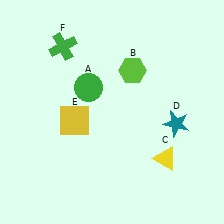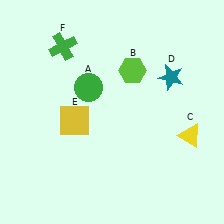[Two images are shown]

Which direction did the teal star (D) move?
The teal star (D) moved up.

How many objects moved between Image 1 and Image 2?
2 objects moved between the two images.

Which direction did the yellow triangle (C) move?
The yellow triangle (C) moved right.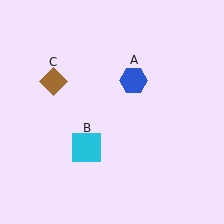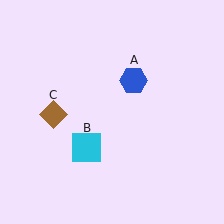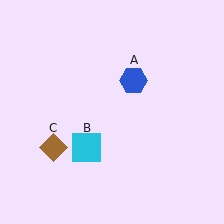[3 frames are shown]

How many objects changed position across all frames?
1 object changed position: brown diamond (object C).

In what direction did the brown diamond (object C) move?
The brown diamond (object C) moved down.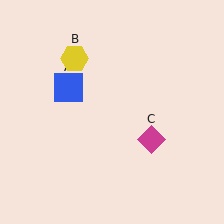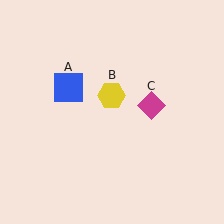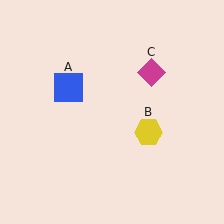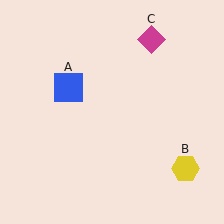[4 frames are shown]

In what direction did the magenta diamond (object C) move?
The magenta diamond (object C) moved up.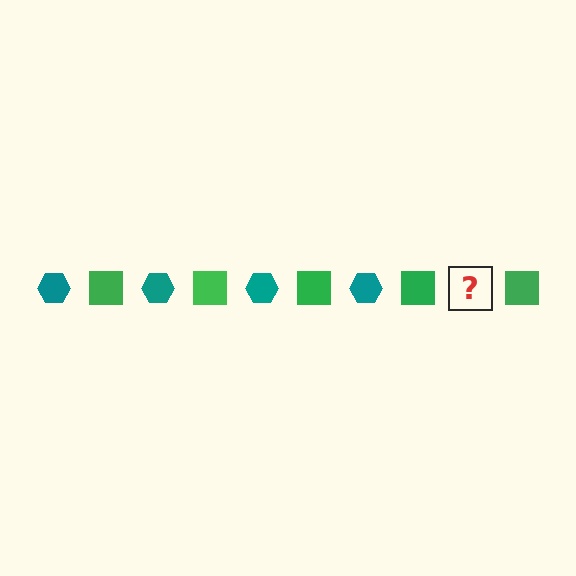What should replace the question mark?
The question mark should be replaced with a teal hexagon.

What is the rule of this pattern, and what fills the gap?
The rule is that the pattern alternates between teal hexagon and green square. The gap should be filled with a teal hexagon.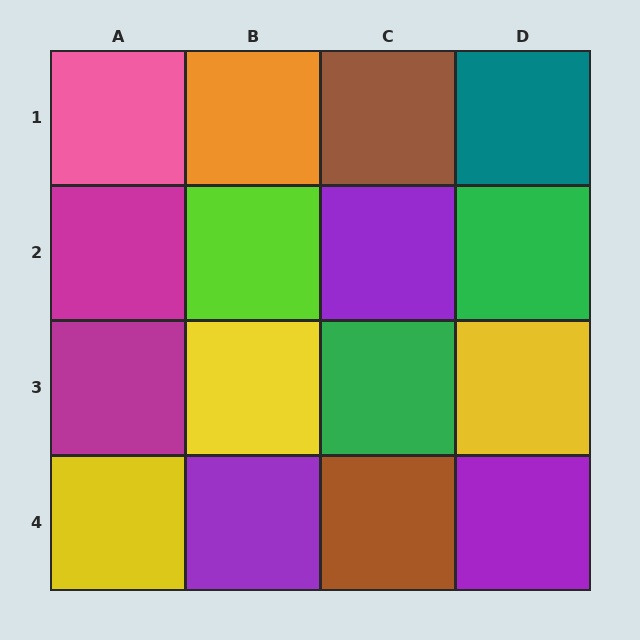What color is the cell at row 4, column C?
Brown.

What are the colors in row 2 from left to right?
Magenta, lime, purple, green.